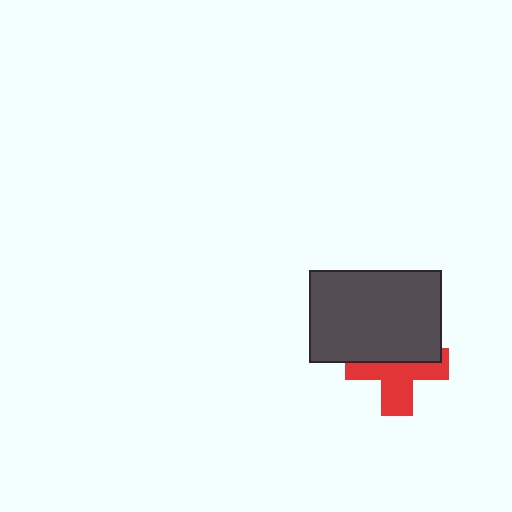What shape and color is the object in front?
The object in front is a dark gray rectangle.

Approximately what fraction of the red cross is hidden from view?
Roughly 48% of the red cross is hidden behind the dark gray rectangle.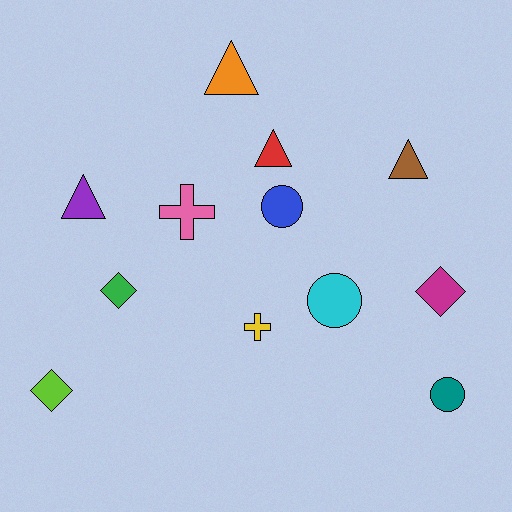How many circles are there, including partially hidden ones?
There are 3 circles.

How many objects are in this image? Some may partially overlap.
There are 12 objects.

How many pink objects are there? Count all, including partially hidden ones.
There is 1 pink object.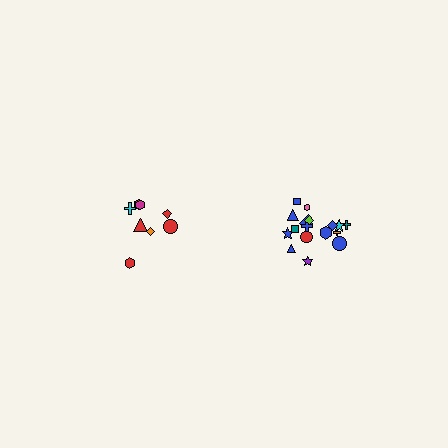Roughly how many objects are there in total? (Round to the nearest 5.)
Roughly 25 objects in total.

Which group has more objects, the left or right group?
The right group.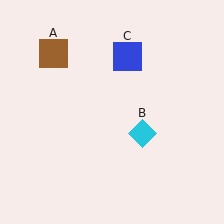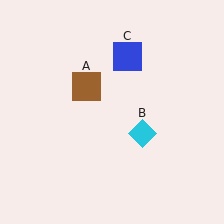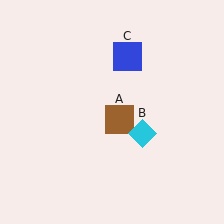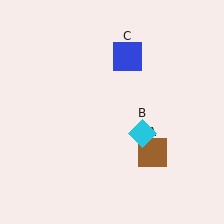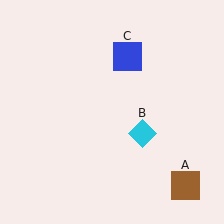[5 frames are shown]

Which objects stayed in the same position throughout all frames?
Cyan diamond (object B) and blue square (object C) remained stationary.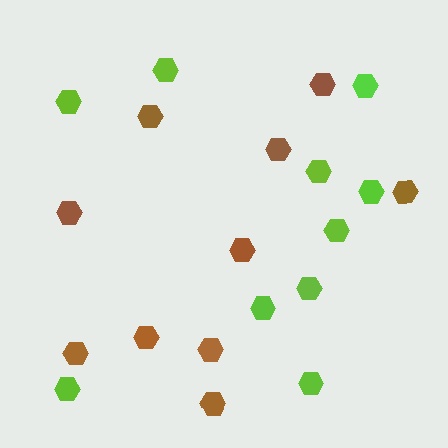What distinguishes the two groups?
There are 2 groups: one group of lime hexagons (10) and one group of brown hexagons (10).